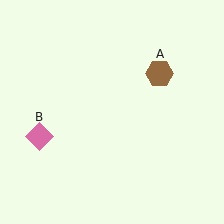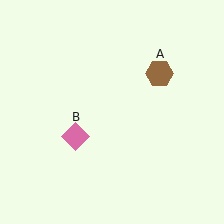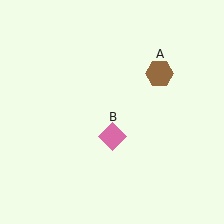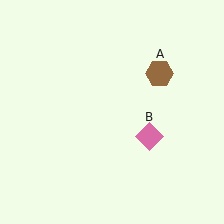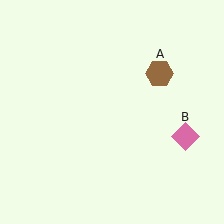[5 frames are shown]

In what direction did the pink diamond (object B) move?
The pink diamond (object B) moved right.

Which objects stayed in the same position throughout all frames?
Brown hexagon (object A) remained stationary.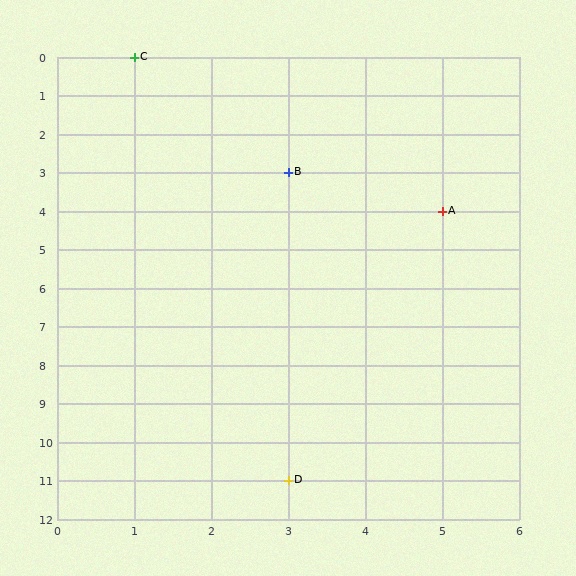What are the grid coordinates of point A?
Point A is at grid coordinates (5, 4).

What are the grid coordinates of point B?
Point B is at grid coordinates (3, 3).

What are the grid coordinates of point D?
Point D is at grid coordinates (3, 11).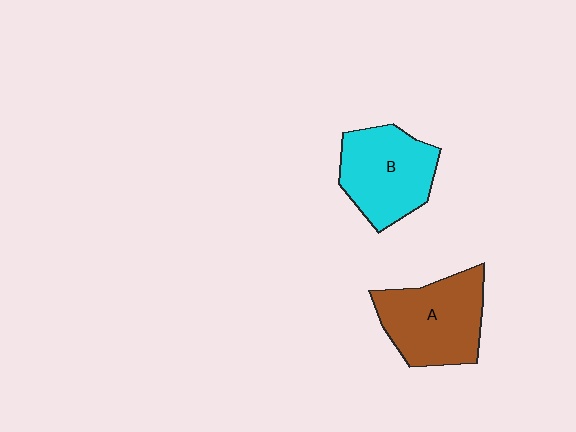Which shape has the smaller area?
Shape B (cyan).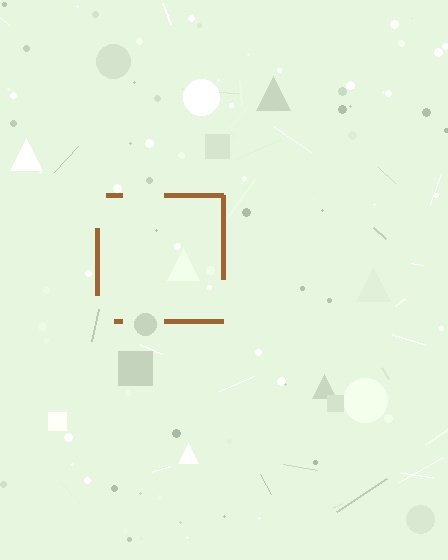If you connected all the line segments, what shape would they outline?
They would outline a square.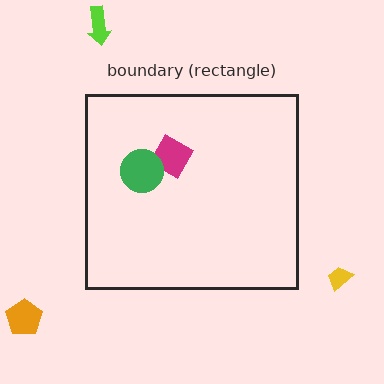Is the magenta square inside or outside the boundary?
Inside.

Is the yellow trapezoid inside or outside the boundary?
Outside.